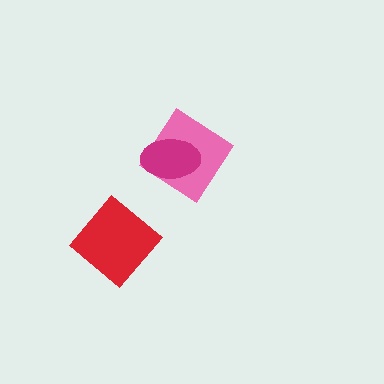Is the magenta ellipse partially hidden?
No, no other shape covers it.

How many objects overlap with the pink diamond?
1 object overlaps with the pink diamond.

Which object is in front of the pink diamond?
The magenta ellipse is in front of the pink diamond.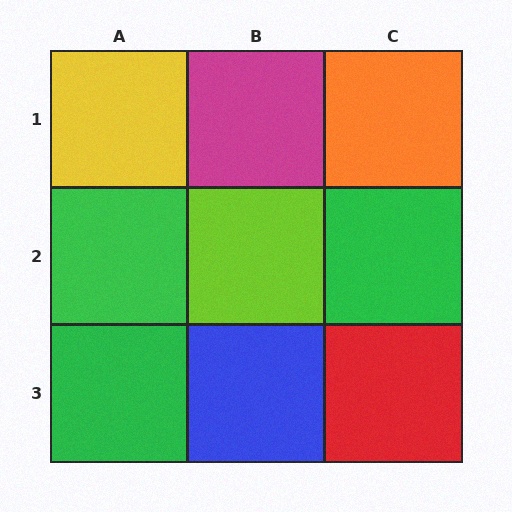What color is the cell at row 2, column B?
Lime.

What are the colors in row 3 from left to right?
Green, blue, red.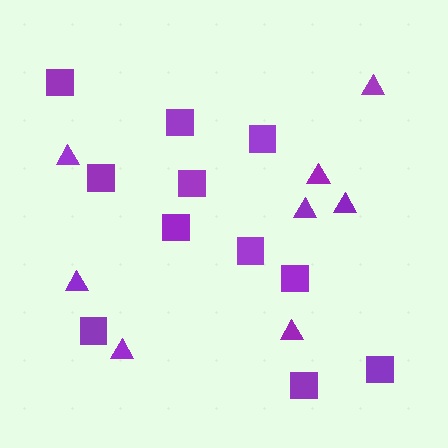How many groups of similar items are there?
There are 2 groups: one group of triangles (8) and one group of squares (11).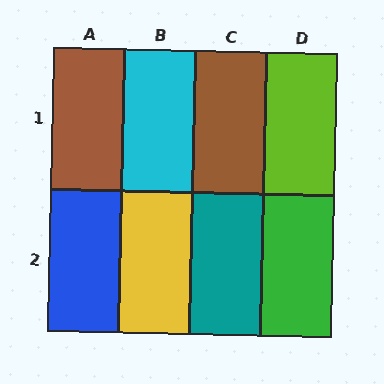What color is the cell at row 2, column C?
Teal.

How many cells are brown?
2 cells are brown.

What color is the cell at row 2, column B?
Yellow.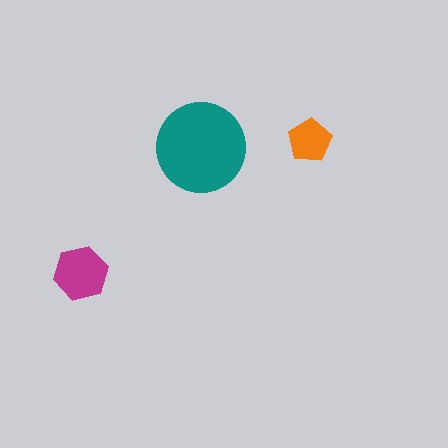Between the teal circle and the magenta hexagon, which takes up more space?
The teal circle.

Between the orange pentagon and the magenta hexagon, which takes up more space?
The magenta hexagon.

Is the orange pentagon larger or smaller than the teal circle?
Smaller.